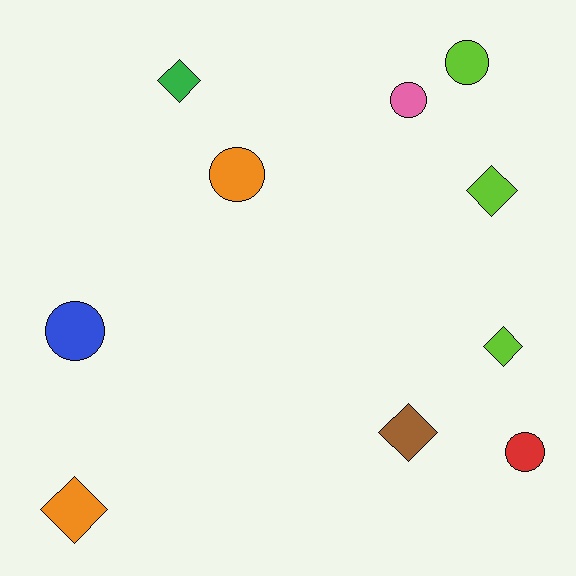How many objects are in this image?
There are 10 objects.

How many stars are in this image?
There are no stars.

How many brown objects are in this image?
There is 1 brown object.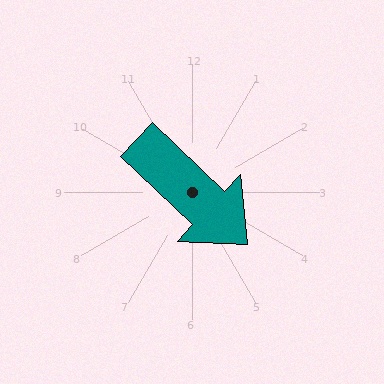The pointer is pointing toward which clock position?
Roughly 4 o'clock.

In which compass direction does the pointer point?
Southeast.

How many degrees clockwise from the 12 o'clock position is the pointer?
Approximately 133 degrees.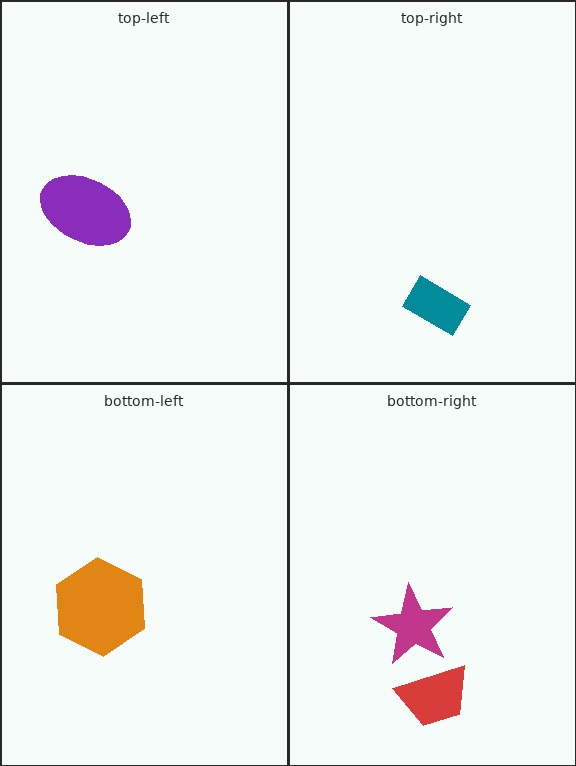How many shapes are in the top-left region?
1.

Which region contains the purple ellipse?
The top-left region.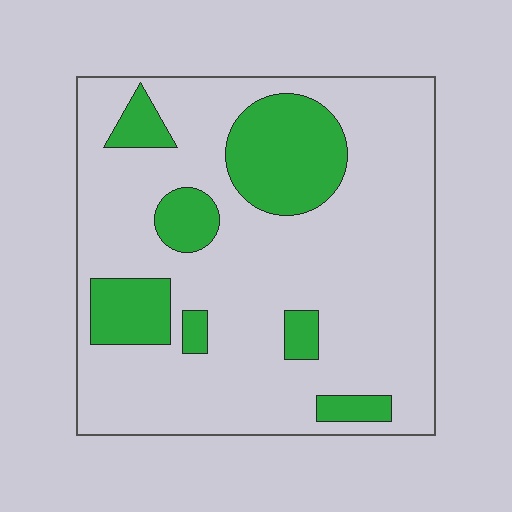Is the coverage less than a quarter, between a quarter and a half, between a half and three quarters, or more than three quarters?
Less than a quarter.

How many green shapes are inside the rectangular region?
7.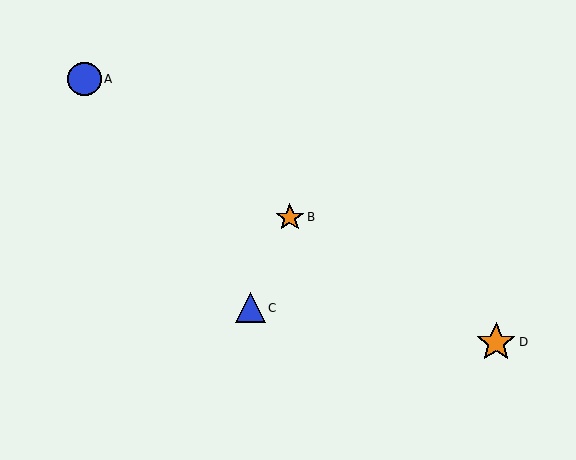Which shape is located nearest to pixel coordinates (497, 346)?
The orange star (labeled D) at (496, 342) is nearest to that location.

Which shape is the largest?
The orange star (labeled D) is the largest.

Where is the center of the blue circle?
The center of the blue circle is at (85, 79).